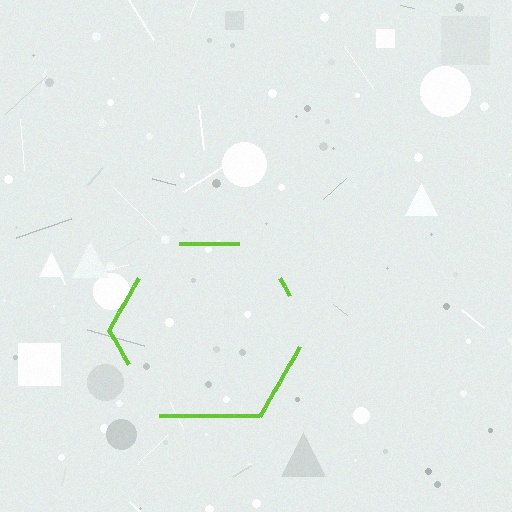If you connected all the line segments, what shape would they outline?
They would outline a hexagon.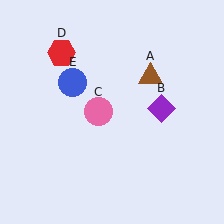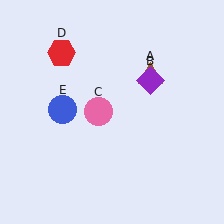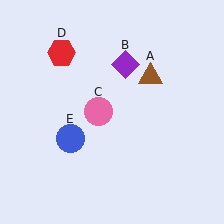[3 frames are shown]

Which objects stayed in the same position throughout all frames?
Brown triangle (object A) and pink circle (object C) and red hexagon (object D) remained stationary.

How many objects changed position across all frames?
2 objects changed position: purple diamond (object B), blue circle (object E).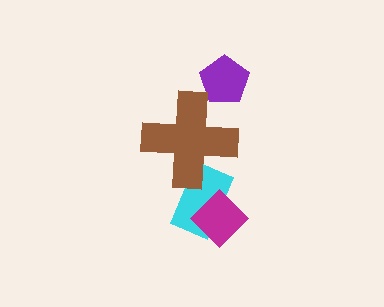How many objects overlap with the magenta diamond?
1 object overlaps with the magenta diamond.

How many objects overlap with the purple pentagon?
0 objects overlap with the purple pentagon.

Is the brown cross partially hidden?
No, no other shape covers it.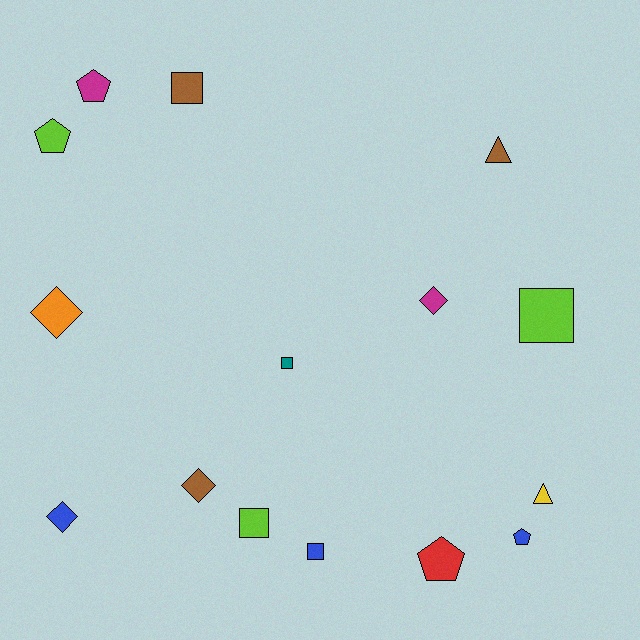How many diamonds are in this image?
There are 4 diamonds.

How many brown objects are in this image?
There are 3 brown objects.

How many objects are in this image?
There are 15 objects.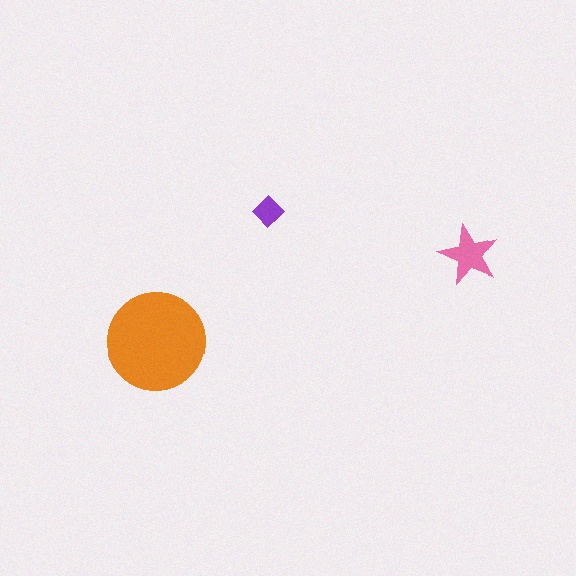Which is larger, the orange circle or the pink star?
The orange circle.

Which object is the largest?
The orange circle.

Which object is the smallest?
The purple diamond.